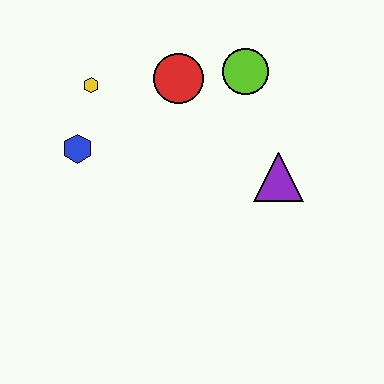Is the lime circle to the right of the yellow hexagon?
Yes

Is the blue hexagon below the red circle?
Yes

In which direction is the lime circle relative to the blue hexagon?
The lime circle is to the right of the blue hexagon.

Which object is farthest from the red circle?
The purple triangle is farthest from the red circle.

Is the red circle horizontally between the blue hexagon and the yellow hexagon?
No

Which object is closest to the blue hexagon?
The yellow hexagon is closest to the blue hexagon.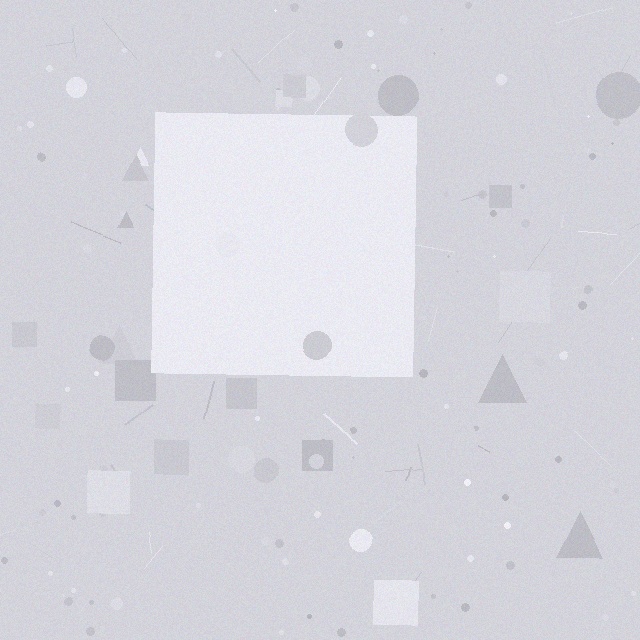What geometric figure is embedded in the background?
A square is embedded in the background.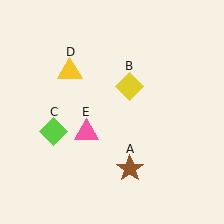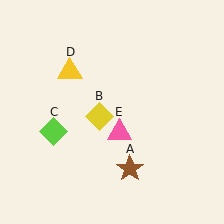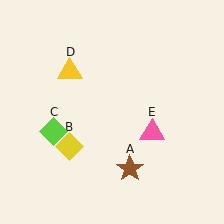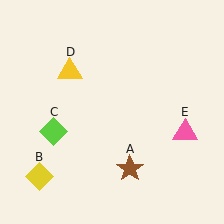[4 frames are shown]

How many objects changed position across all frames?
2 objects changed position: yellow diamond (object B), pink triangle (object E).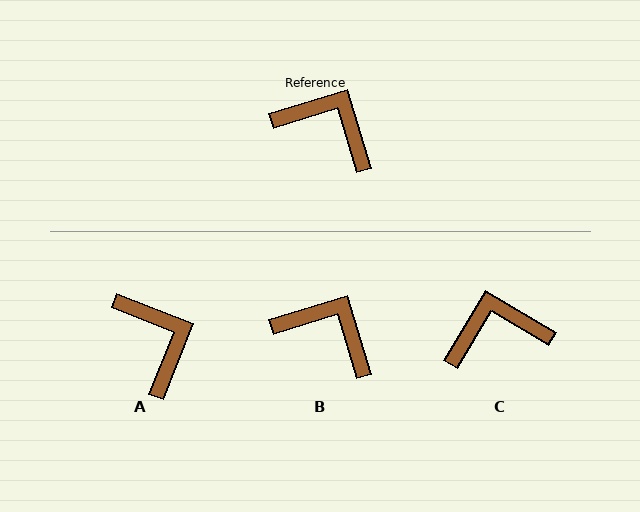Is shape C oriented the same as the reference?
No, it is off by about 42 degrees.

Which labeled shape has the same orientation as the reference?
B.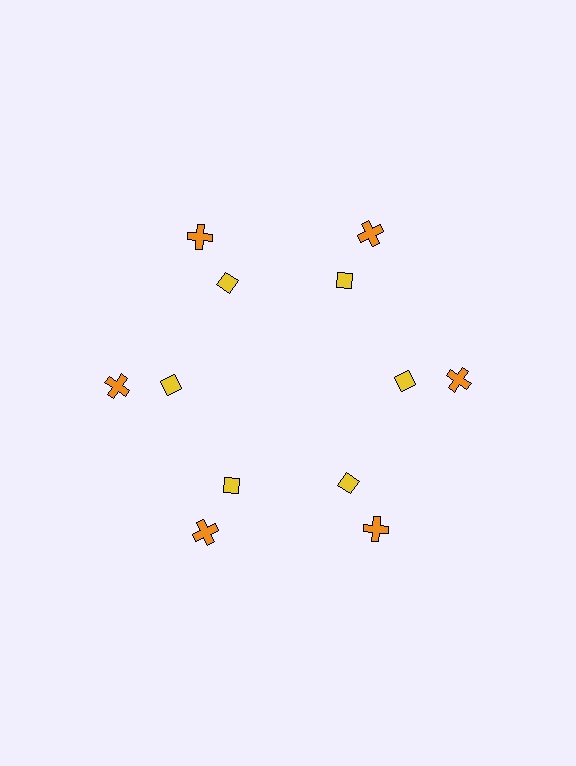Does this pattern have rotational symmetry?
Yes, this pattern has 6-fold rotational symmetry. It looks the same after rotating 60 degrees around the center.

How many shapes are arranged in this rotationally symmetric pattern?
There are 12 shapes, arranged in 6 groups of 2.